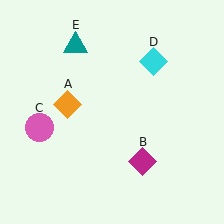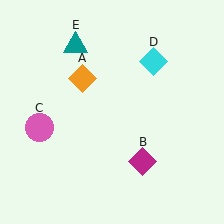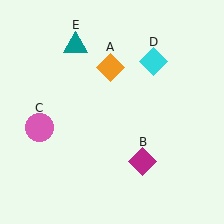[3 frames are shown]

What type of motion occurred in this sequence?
The orange diamond (object A) rotated clockwise around the center of the scene.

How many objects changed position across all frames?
1 object changed position: orange diamond (object A).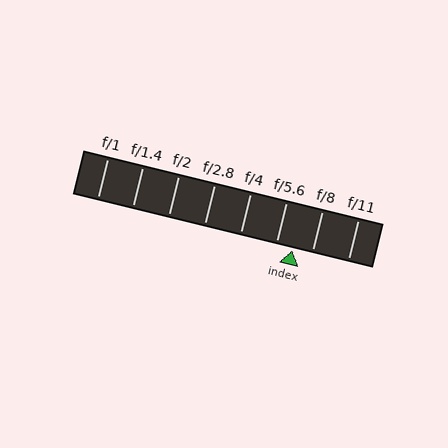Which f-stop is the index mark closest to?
The index mark is closest to f/5.6.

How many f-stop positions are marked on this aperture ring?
There are 8 f-stop positions marked.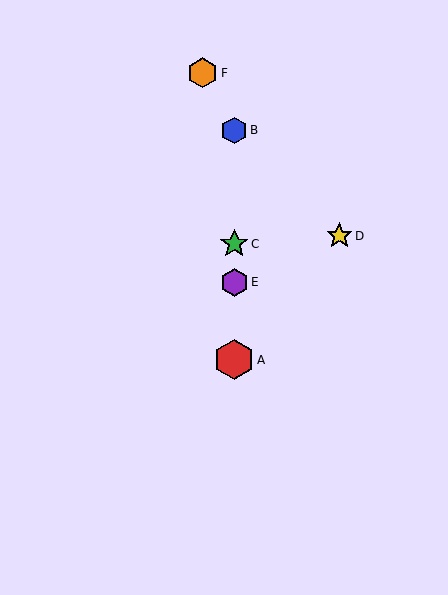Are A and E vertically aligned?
Yes, both are at x≈234.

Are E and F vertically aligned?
No, E is at x≈234 and F is at x≈203.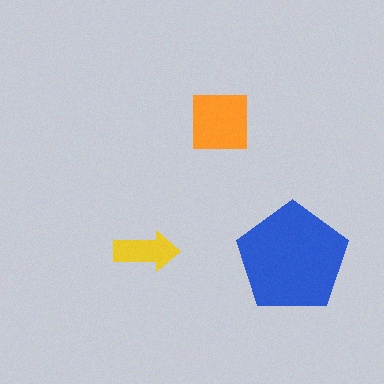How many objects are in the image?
There are 3 objects in the image.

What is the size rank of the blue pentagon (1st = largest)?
1st.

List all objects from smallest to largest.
The yellow arrow, the orange square, the blue pentagon.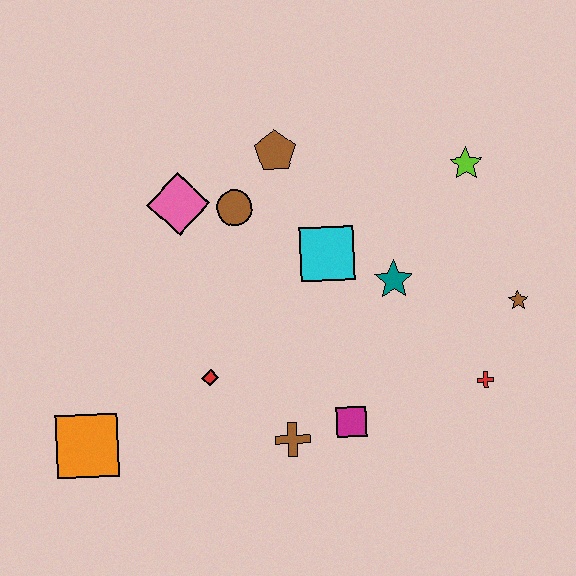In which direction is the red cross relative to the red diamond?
The red cross is to the right of the red diamond.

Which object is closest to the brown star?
The red cross is closest to the brown star.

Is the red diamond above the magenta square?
Yes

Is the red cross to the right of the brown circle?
Yes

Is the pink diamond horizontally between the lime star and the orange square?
Yes